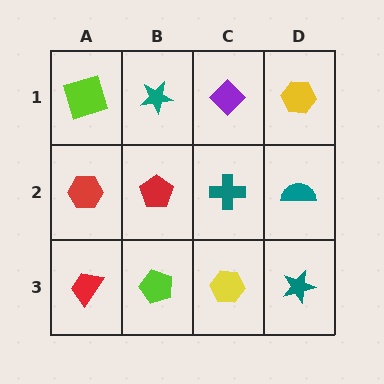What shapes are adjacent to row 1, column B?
A red pentagon (row 2, column B), a lime square (row 1, column A), a purple diamond (row 1, column C).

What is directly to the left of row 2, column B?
A red hexagon.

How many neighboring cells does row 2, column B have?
4.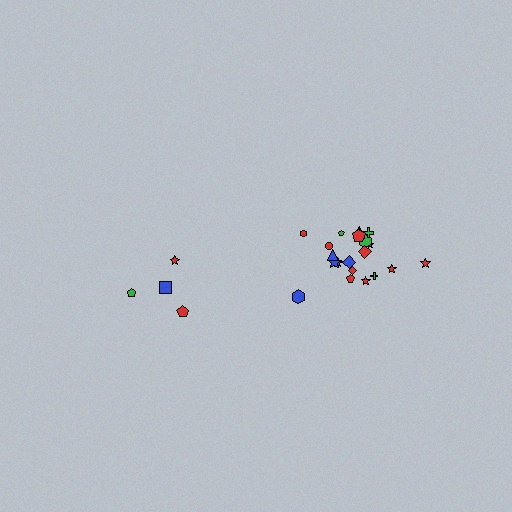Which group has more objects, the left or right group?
The right group.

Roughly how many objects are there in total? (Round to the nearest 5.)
Roughly 25 objects in total.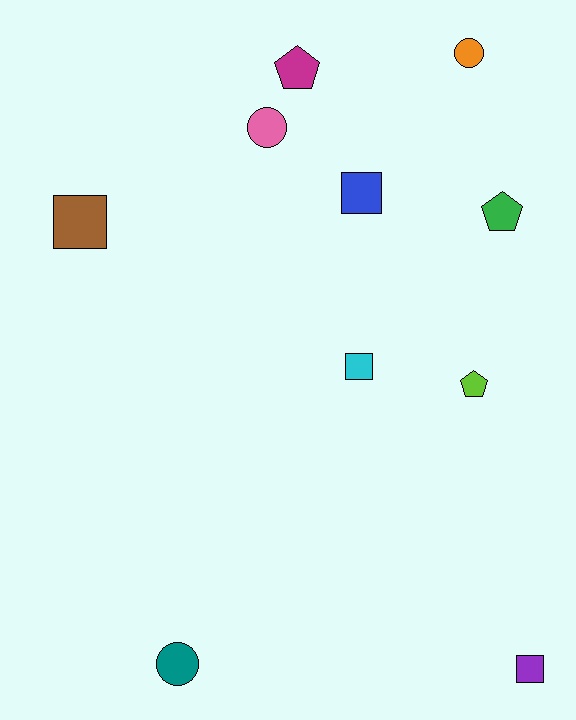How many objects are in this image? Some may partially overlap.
There are 10 objects.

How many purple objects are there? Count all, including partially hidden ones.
There is 1 purple object.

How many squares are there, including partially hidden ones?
There are 4 squares.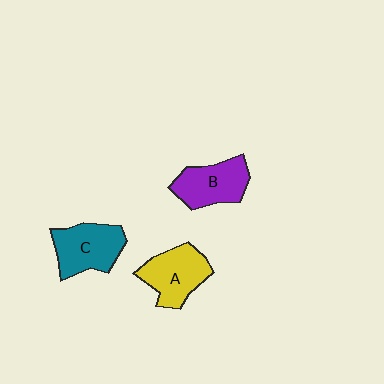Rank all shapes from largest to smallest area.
From largest to smallest: C (teal), A (yellow), B (purple).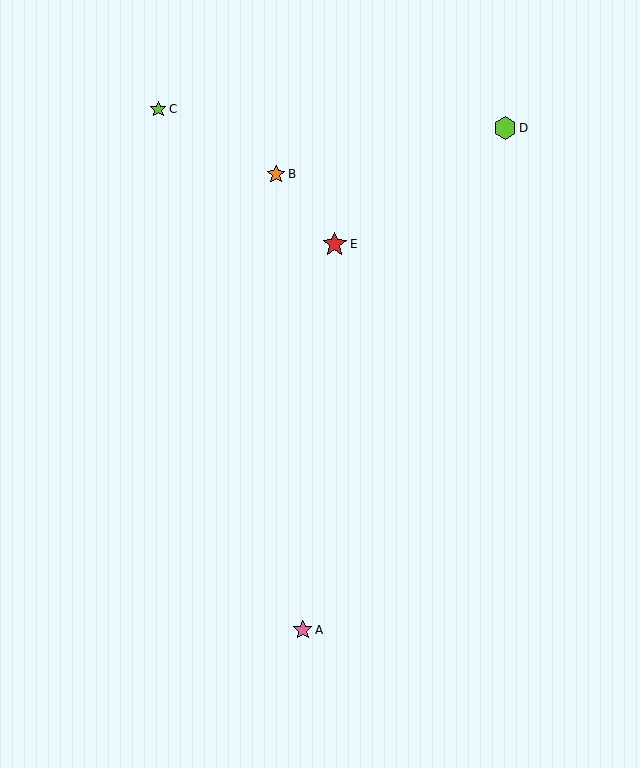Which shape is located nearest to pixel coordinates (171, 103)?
The lime star (labeled C) at (158, 109) is nearest to that location.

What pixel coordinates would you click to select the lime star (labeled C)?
Click at (158, 109) to select the lime star C.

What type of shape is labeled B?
Shape B is an orange star.